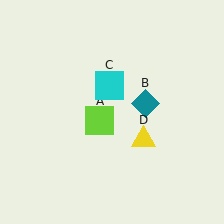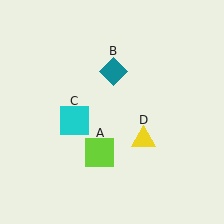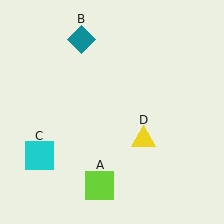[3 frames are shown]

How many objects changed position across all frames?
3 objects changed position: lime square (object A), teal diamond (object B), cyan square (object C).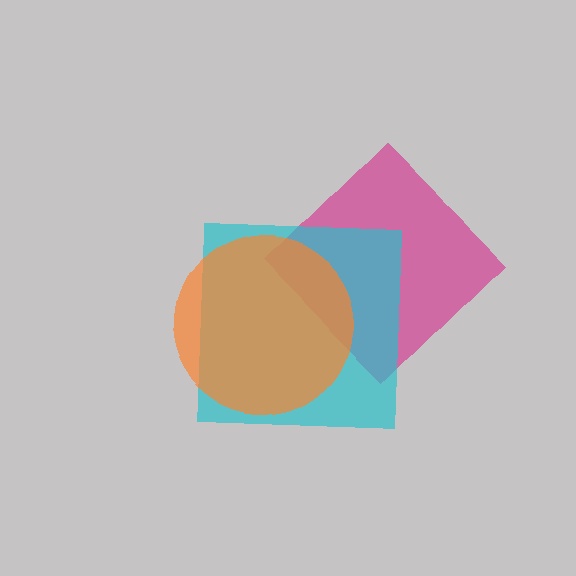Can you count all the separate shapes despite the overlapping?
Yes, there are 3 separate shapes.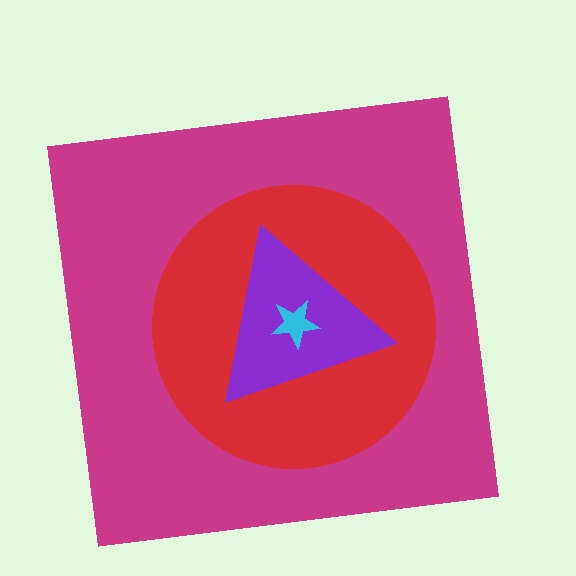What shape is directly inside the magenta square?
The red circle.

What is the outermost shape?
The magenta square.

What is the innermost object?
The cyan star.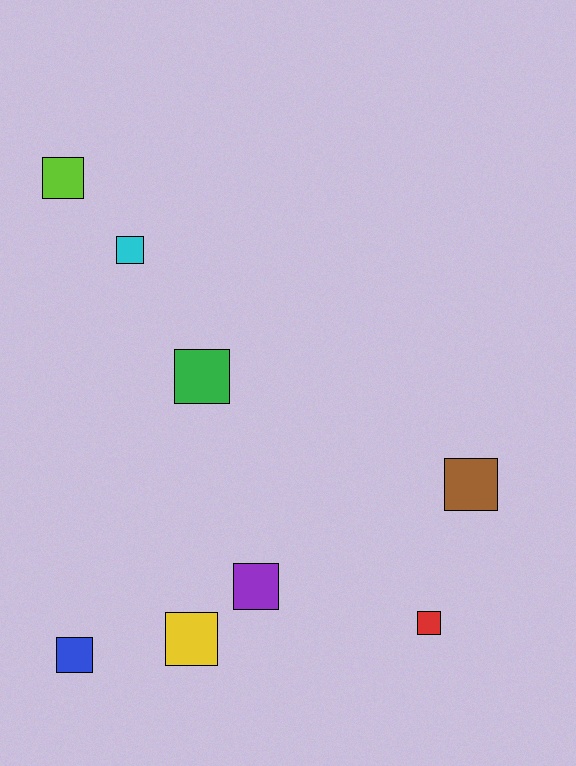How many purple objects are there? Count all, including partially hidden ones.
There is 1 purple object.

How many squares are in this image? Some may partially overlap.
There are 8 squares.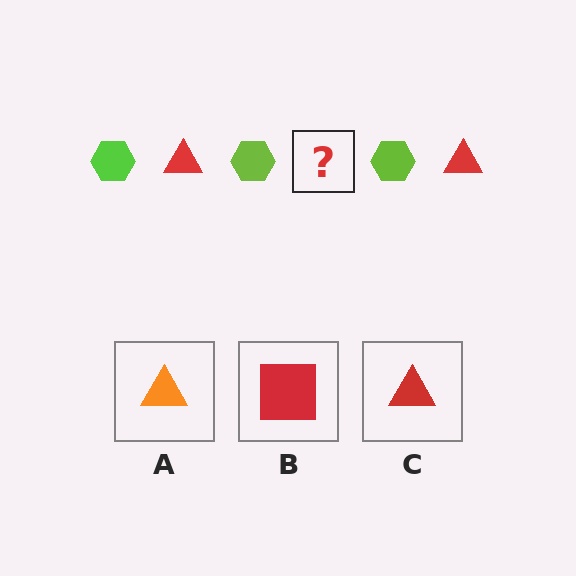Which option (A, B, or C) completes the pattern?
C.